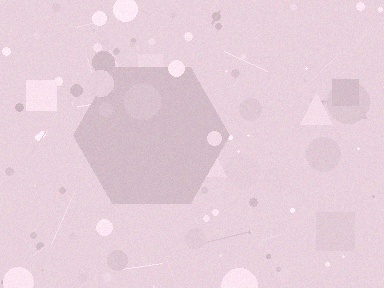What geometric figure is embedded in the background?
A hexagon is embedded in the background.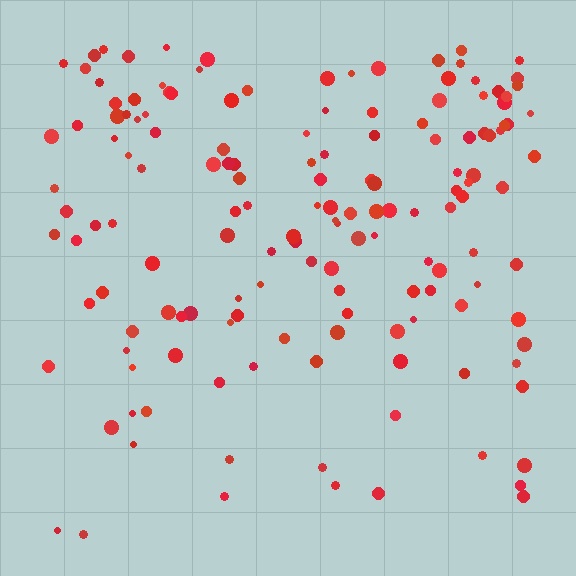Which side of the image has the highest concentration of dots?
The top.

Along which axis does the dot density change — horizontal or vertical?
Vertical.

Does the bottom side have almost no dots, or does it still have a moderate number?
Still a moderate number, just noticeably fewer than the top.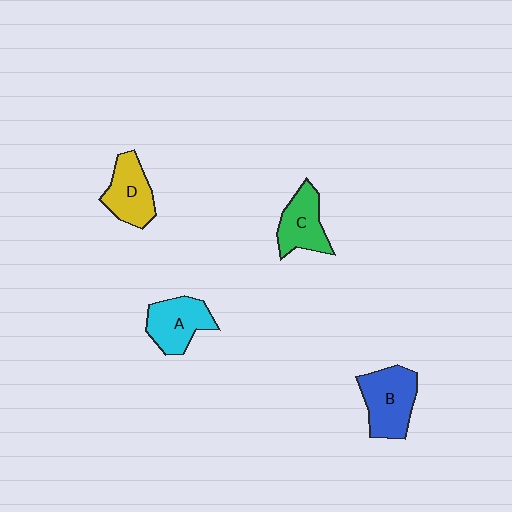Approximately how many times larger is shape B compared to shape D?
Approximately 1.2 times.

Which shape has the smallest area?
Shape C (green).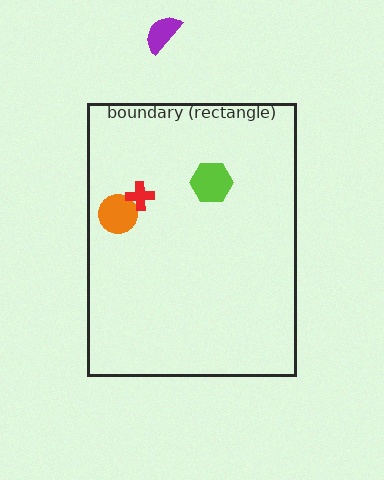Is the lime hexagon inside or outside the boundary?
Inside.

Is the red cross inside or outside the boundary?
Inside.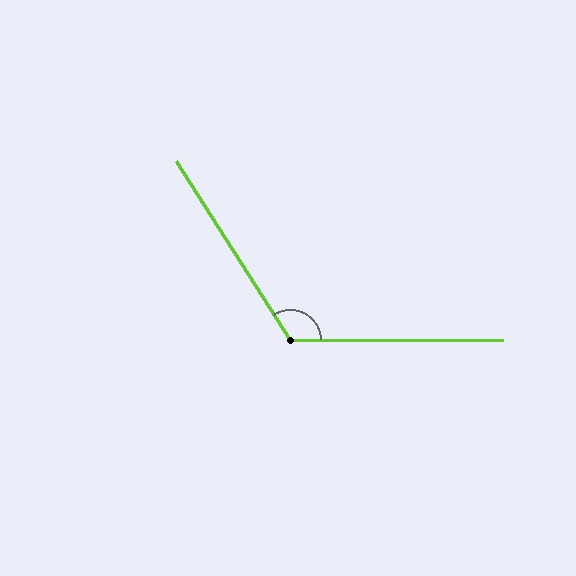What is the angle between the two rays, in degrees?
Approximately 123 degrees.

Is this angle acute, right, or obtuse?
It is obtuse.